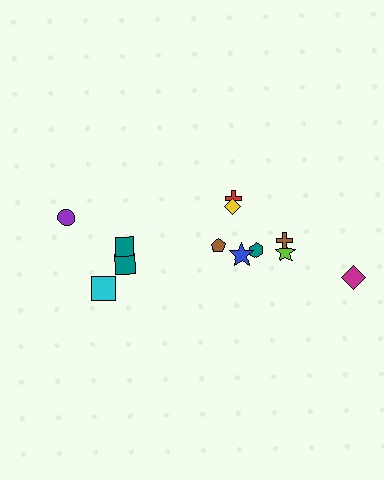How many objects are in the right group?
There are 8 objects.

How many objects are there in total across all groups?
There are 12 objects.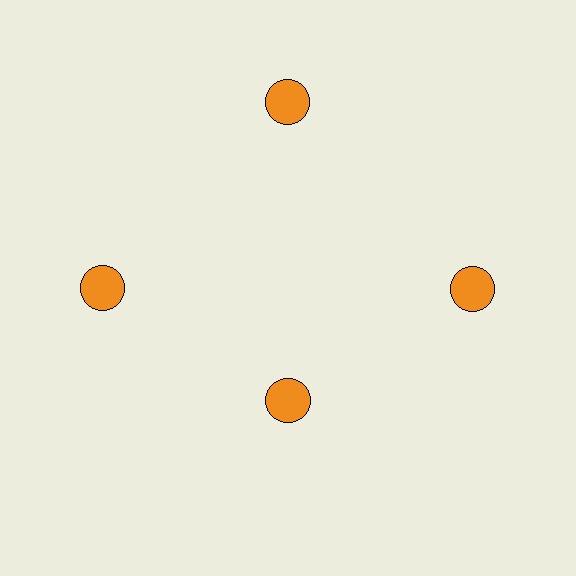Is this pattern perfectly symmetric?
No. The 4 orange circles are arranged in a ring, but one element near the 6 o'clock position is pulled inward toward the center, breaking the 4-fold rotational symmetry.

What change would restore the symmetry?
The symmetry would be restored by moving it outward, back onto the ring so that all 4 circles sit at equal angles and equal distance from the center.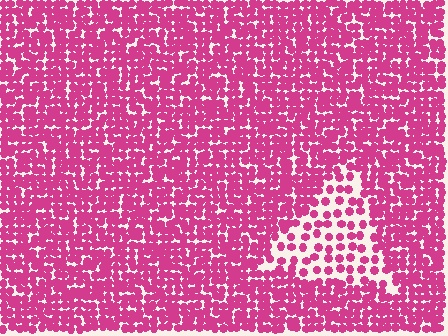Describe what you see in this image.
The image contains small magenta elements arranged at two different densities. A triangle-shaped region is visible where the elements are less densely packed than the surrounding area.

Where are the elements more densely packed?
The elements are more densely packed outside the triangle boundary.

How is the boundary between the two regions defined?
The boundary is defined by a change in element density (approximately 2.3x ratio). All elements are the same color, size, and shape.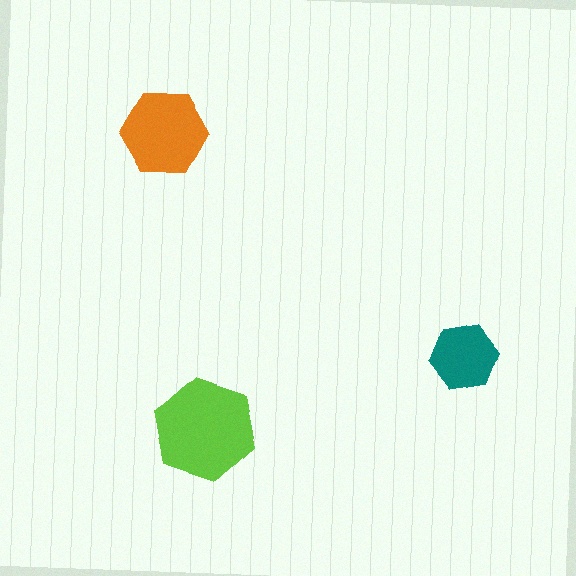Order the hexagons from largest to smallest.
the lime one, the orange one, the teal one.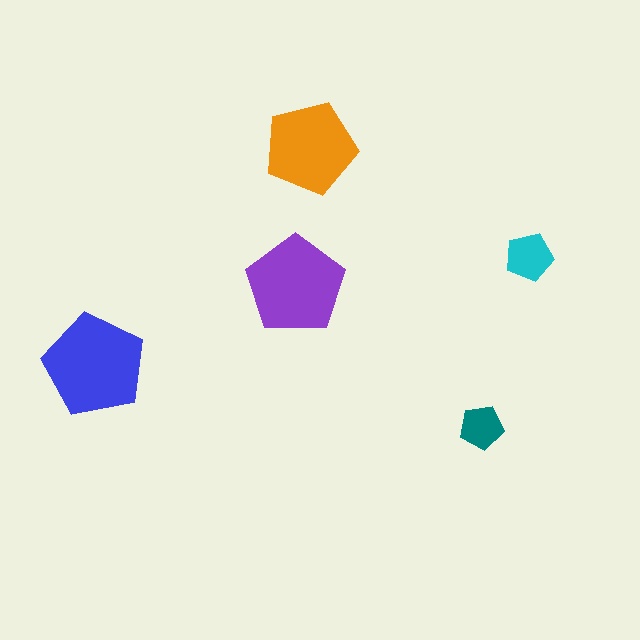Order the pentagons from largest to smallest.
the blue one, the purple one, the orange one, the cyan one, the teal one.